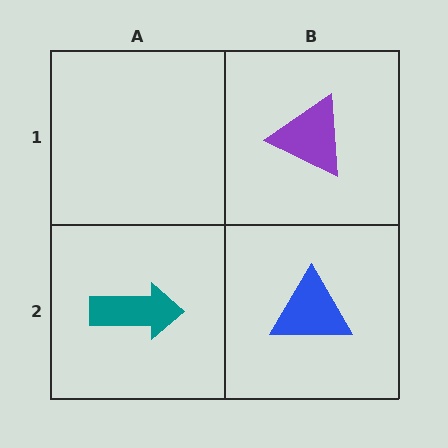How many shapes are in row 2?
2 shapes.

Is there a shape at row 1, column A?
No, that cell is empty.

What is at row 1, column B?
A purple triangle.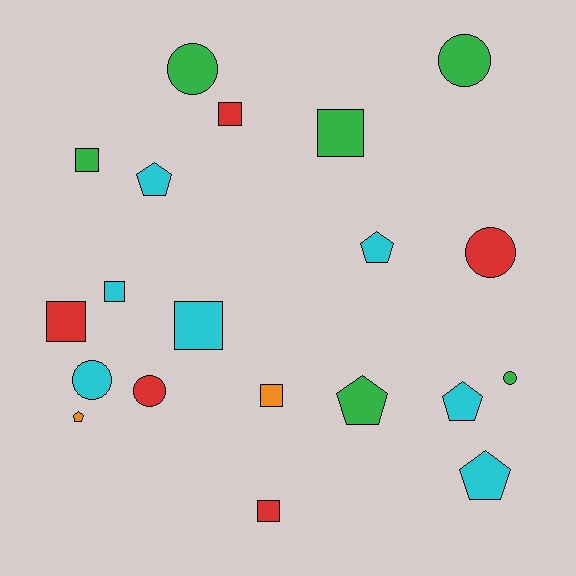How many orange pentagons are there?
There is 1 orange pentagon.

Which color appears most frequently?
Cyan, with 7 objects.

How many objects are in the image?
There are 20 objects.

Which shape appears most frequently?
Square, with 8 objects.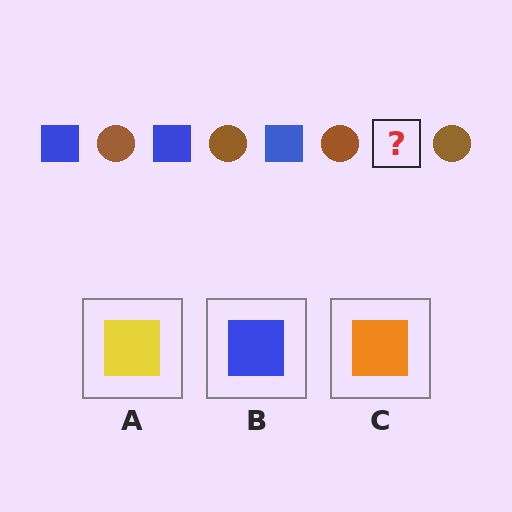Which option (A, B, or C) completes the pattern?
B.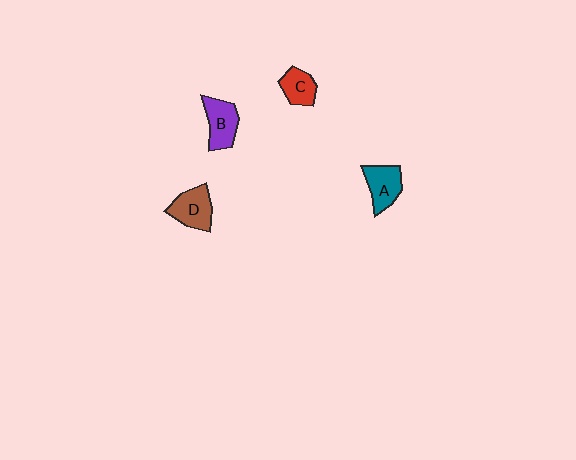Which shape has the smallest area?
Shape C (red).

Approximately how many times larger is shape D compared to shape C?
Approximately 1.3 times.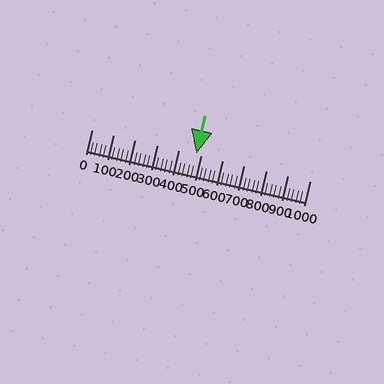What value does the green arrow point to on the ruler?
The green arrow points to approximately 480.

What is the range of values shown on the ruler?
The ruler shows values from 0 to 1000.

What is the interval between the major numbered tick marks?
The major tick marks are spaced 100 units apart.